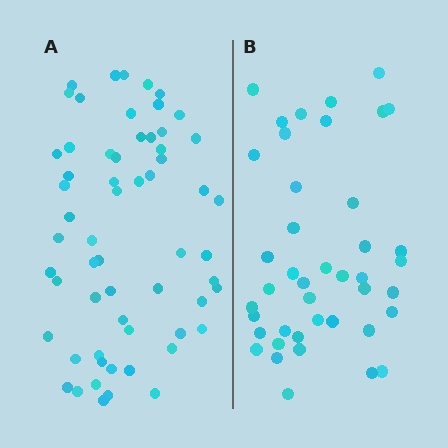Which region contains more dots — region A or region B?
Region A (the left region) has more dots.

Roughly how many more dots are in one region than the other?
Region A has approximately 20 more dots than region B.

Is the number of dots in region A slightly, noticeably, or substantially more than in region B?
Region A has noticeably more, but not dramatically so. The ratio is roughly 1.4 to 1.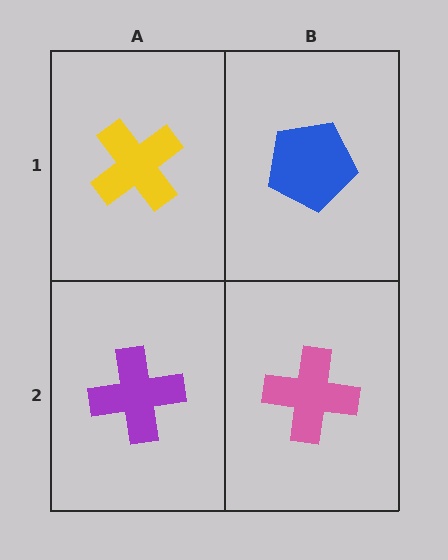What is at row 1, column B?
A blue pentagon.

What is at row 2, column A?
A purple cross.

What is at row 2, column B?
A pink cross.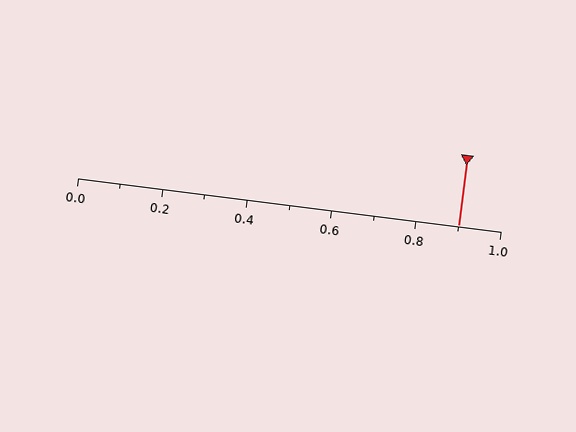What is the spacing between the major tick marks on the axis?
The major ticks are spaced 0.2 apart.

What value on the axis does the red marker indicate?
The marker indicates approximately 0.9.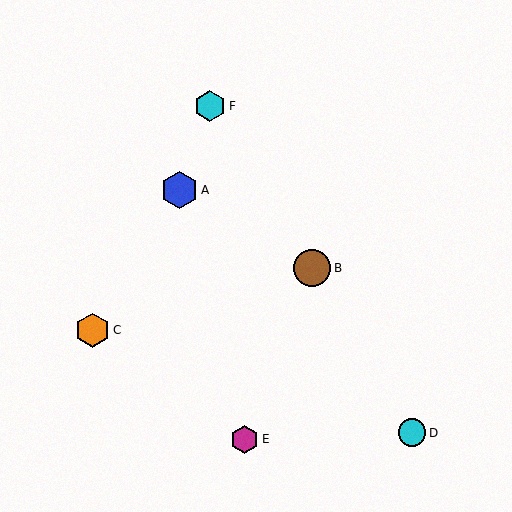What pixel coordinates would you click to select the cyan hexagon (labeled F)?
Click at (210, 106) to select the cyan hexagon F.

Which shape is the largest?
The brown circle (labeled B) is the largest.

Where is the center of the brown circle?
The center of the brown circle is at (312, 268).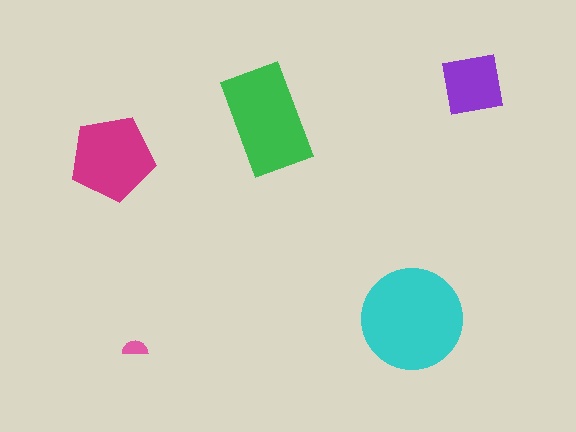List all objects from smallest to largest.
The pink semicircle, the purple square, the magenta pentagon, the green rectangle, the cyan circle.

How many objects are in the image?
There are 5 objects in the image.